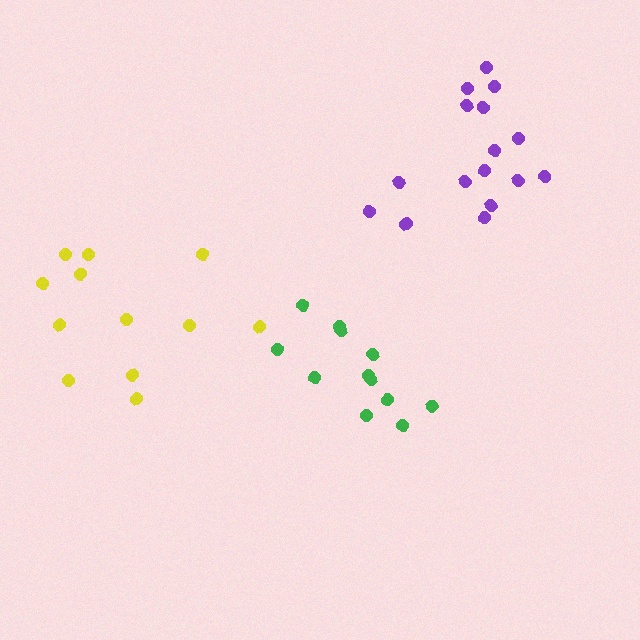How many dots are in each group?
Group 1: 16 dots, Group 2: 12 dots, Group 3: 12 dots (40 total).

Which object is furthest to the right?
The purple cluster is rightmost.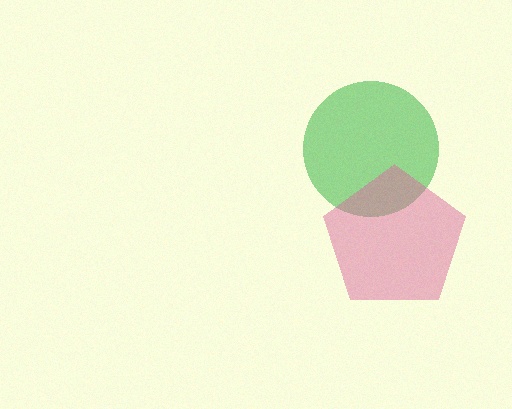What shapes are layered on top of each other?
The layered shapes are: a green circle, a pink pentagon.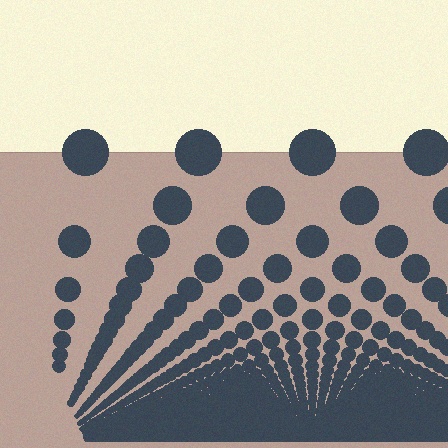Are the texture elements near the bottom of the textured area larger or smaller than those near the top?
Smaller. The gradient is inverted — elements near the bottom are smaller and denser.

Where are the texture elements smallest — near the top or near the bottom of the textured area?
Near the bottom.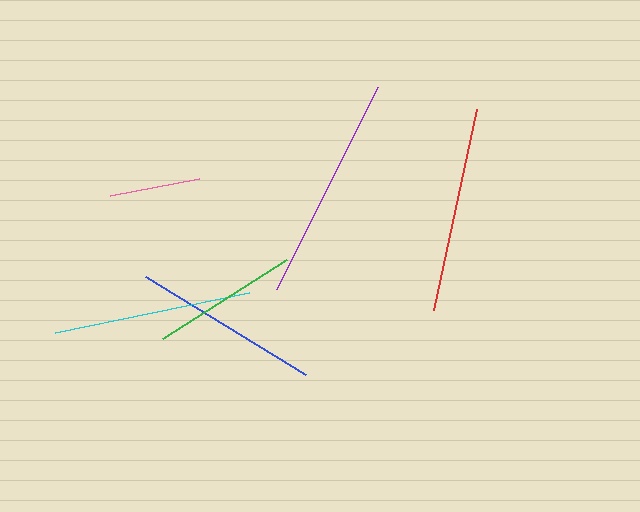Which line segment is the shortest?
The pink line is the shortest at approximately 91 pixels.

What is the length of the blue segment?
The blue segment is approximately 188 pixels long.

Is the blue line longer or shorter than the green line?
The blue line is longer than the green line.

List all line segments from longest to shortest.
From longest to shortest: purple, red, cyan, blue, green, pink.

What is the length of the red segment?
The red segment is approximately 205 pixels long.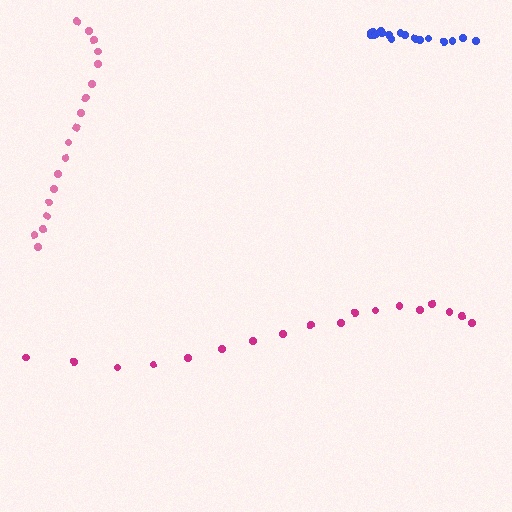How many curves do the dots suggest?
There are 3 distinct paths.